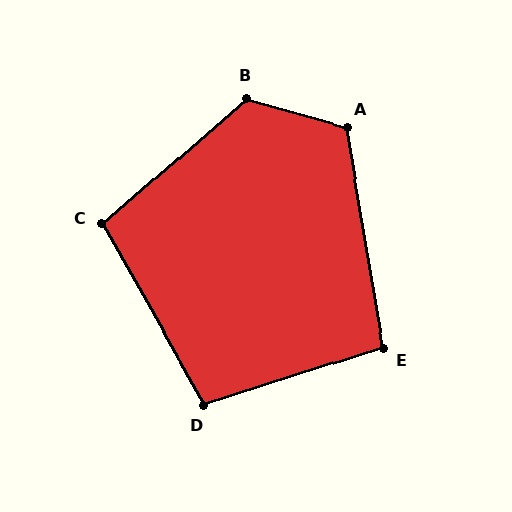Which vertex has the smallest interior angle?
E, at approximately 98 degrees.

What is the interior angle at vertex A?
Approximately 115 degrees (obtuse).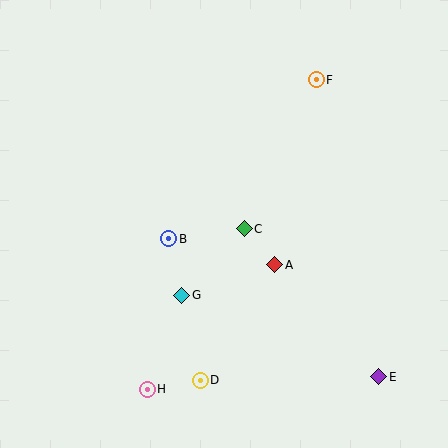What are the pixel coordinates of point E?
Point E is at (379, 377).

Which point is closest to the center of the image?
Point C at (244, 229) is closest to the center.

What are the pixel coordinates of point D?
Point D is at (200, 380).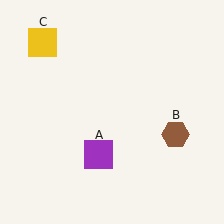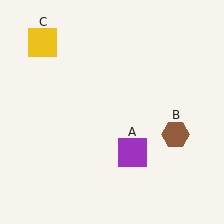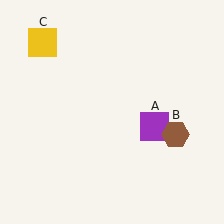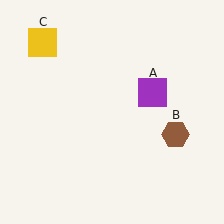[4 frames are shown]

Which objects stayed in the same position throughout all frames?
Brown hexagon (object B) and yellow square (object C) remained stationary.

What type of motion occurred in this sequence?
The purple square (object A) rotated counterclockwise around the center of the scene.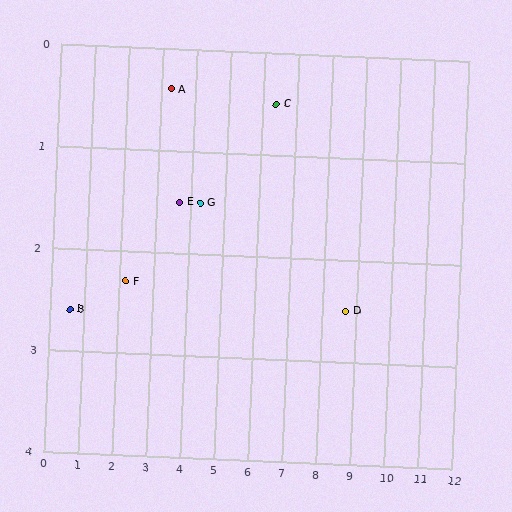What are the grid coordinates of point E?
Point E is at approximately (3.7, 1.5).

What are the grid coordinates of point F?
Point F is at approximately (2.2, 2.3).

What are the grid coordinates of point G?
Point G is at approximately (4.3, 1.5).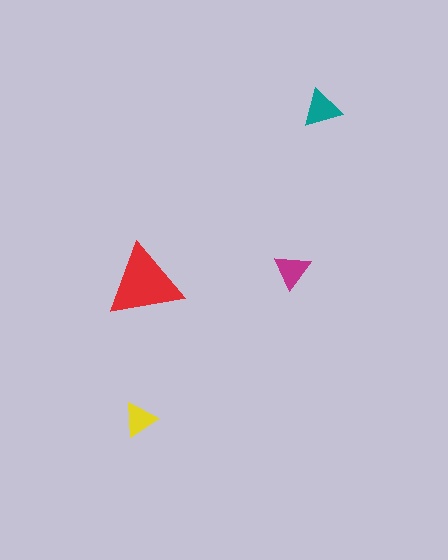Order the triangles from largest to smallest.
the red one, the teal one, the magenta one, the yellow one.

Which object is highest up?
The teal triangle is topmost.